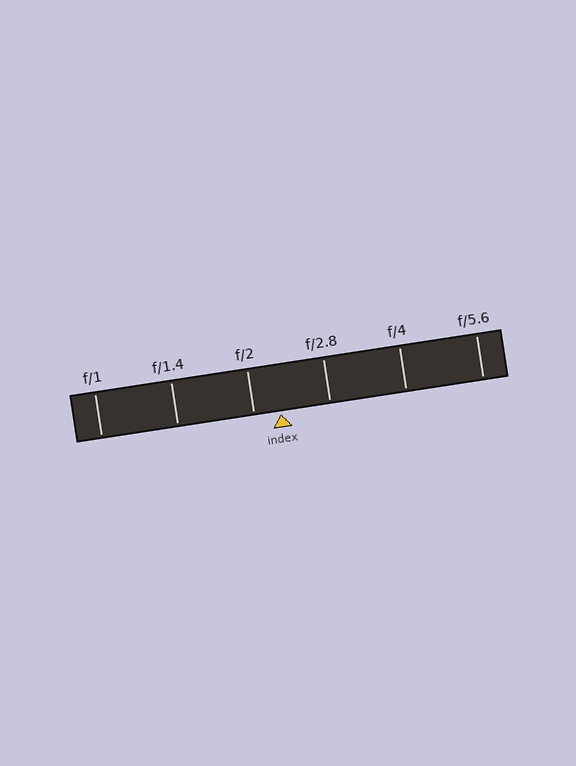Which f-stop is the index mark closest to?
The index mark is closest to f/2.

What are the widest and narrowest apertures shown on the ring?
The widest aperture shown is f/1 and the narrowest is f/5.6.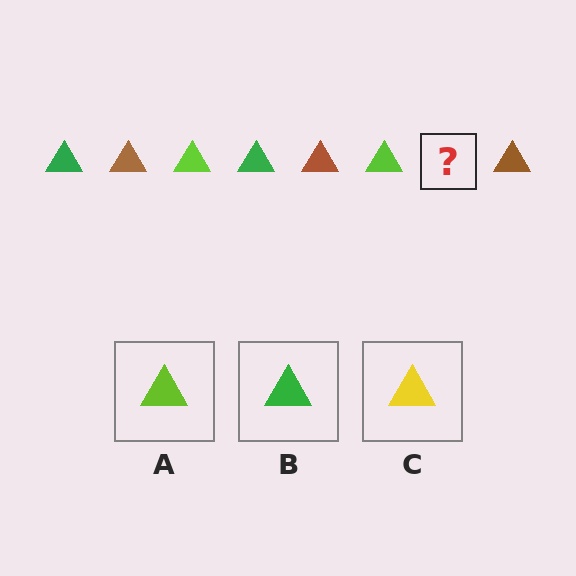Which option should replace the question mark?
Option B.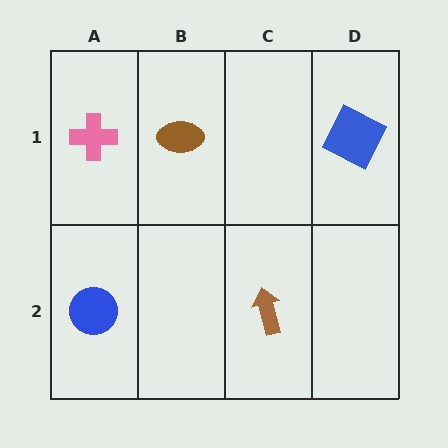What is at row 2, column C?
A brown arrow.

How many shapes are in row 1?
3 shapes.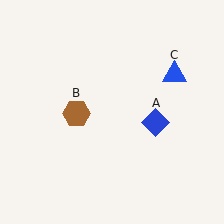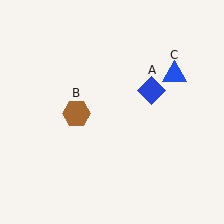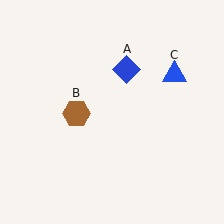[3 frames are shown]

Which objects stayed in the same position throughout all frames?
Brown hexagon (object B) and blue triangle (object C) remained stationary.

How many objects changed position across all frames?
1 object changed position: blue diamond (object A).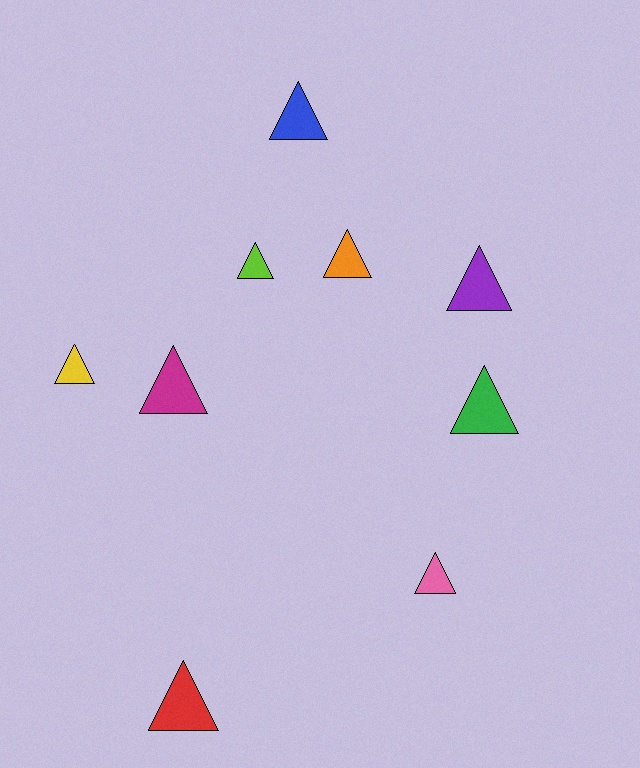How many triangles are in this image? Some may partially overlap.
There are 9 triangles.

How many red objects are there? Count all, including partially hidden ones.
There is 1 red object.